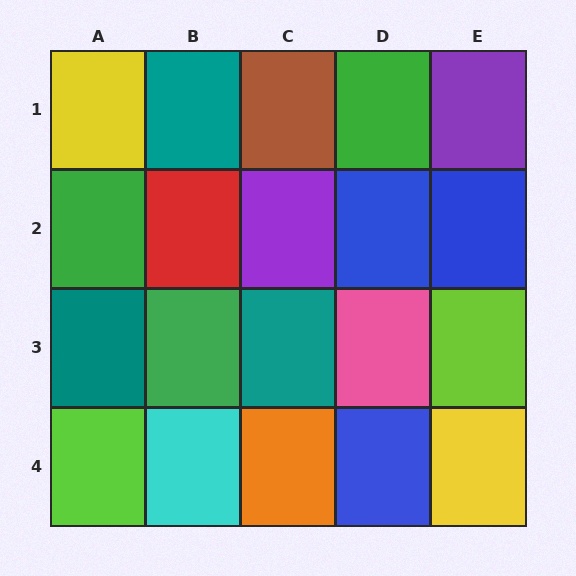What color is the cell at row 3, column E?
Lime.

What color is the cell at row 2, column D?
Blue.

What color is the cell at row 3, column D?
Pink.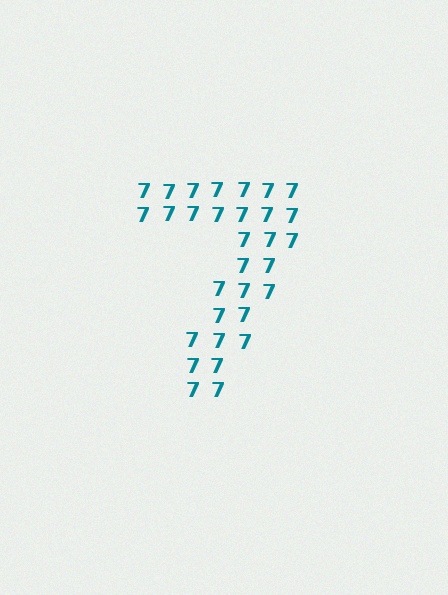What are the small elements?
The small elements are digit 7's.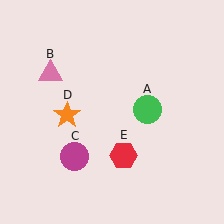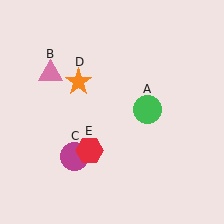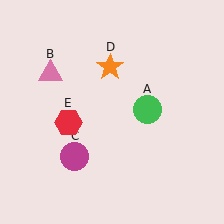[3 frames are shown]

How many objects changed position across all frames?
2 objects changed position: orange star (object D), red hexagon (object E).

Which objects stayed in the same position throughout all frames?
Green circle (object A) and pink triangle (object B) and magenta circle (object C) remained stationary.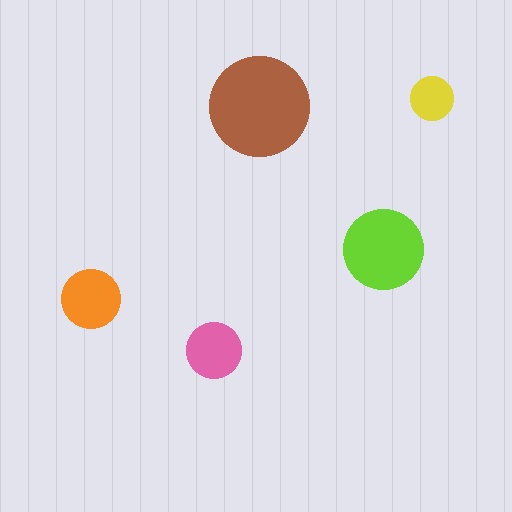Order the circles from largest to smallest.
the brown one, the lime one, the orange one, the pink one, the yellow one.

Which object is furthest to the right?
The yellow circle is rightmost.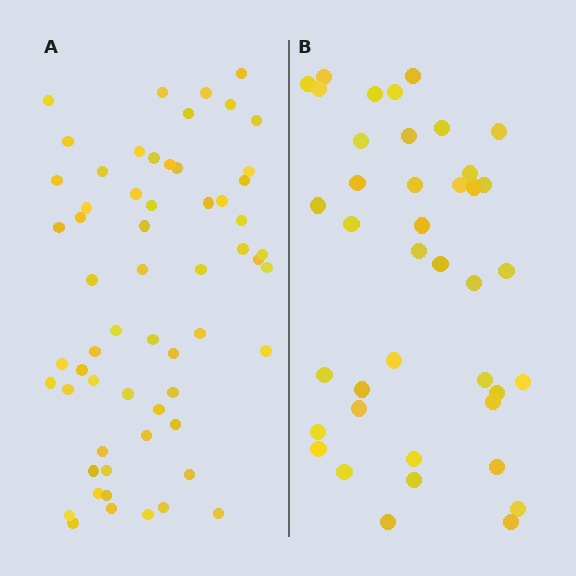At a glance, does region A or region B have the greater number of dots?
Region A (the left region) has more dots.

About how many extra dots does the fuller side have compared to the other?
Region A has approximately 20 more dots than region B.